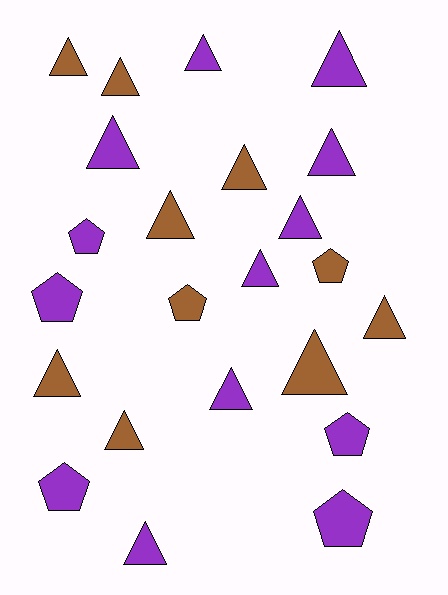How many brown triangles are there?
There are 8 brown triangles.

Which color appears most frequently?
Purple, with 13 objects.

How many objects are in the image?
There are 23 objects.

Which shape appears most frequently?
Triangle, with 16 objects.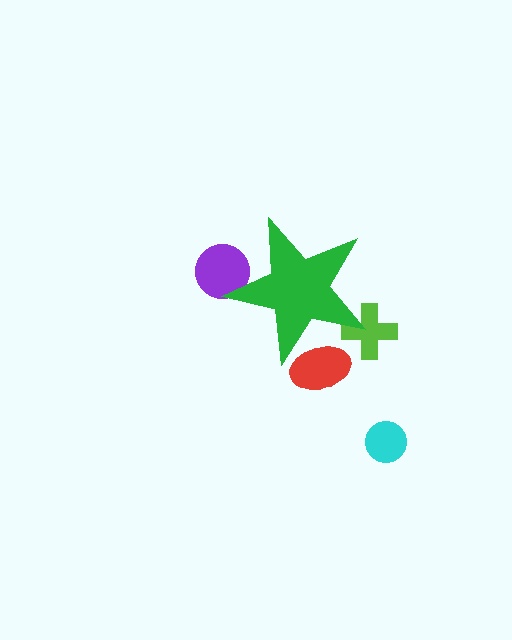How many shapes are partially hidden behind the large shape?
3 shapes are partially hidden.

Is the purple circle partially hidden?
Yes, the purple circle is partially hidden behind the green star.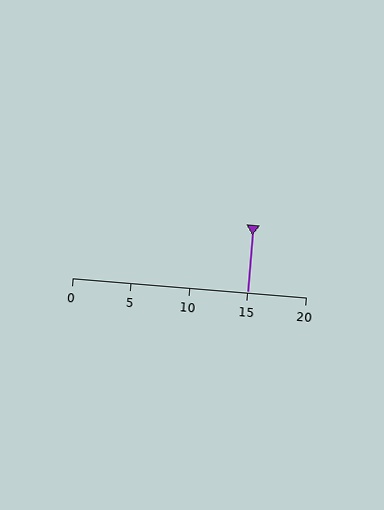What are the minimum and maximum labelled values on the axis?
The axis runs from 0 to 20.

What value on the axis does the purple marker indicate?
The marker indicates approximately 15.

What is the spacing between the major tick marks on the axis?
The major ticks are spaced 5 apart.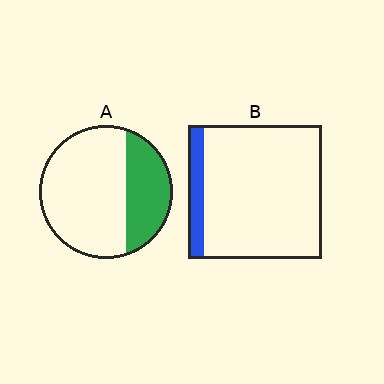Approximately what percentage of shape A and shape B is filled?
A is approximately 30% and B is approximately 10%.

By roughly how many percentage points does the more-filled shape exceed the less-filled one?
By roughly 20 percentage points (A over B).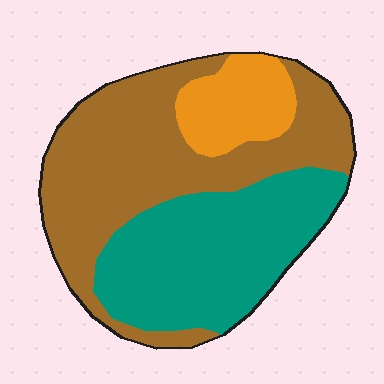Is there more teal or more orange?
Teal.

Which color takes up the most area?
Brown, at roughly 50%.